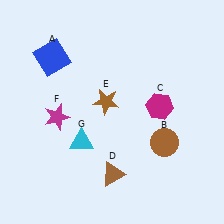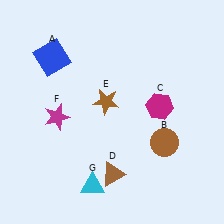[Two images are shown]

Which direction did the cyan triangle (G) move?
The cyan triangle (G) moved down.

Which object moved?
The cyan triangle (G) moved down.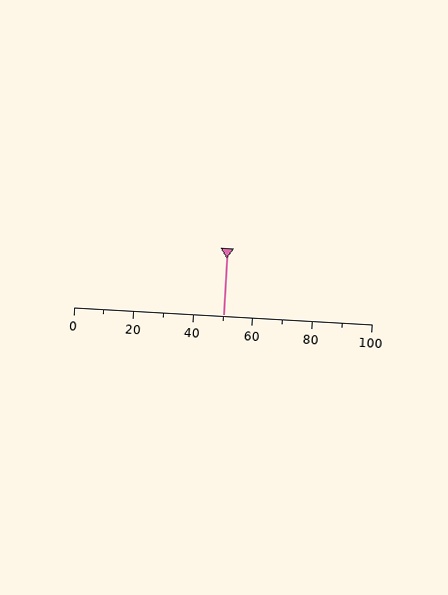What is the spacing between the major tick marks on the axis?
The major ticks are spaced 20 apart.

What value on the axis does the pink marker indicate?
The marker indicates approximately 50.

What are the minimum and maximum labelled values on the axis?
The axis runs from 0 to 100.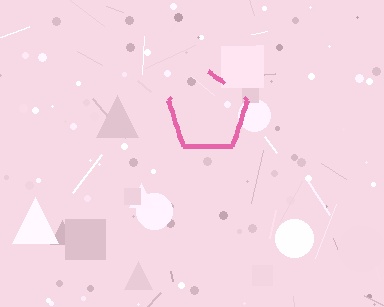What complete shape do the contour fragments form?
The contour fragments form a pentagon.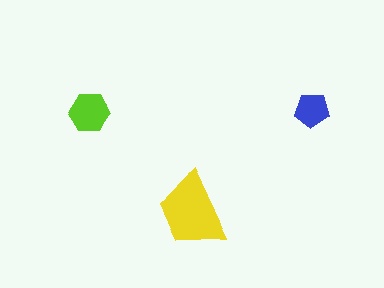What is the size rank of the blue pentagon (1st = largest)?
3rd.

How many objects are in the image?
There are 3 objects in the image.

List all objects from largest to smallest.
The yellow trapezoid, the lime hexagon, the blue pentagon.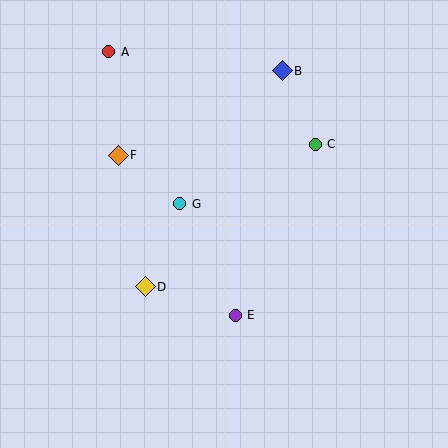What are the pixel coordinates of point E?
Point E is at (235, 315).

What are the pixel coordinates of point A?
Point A is at (109, 52).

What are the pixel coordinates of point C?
Point C is at (315, 144).